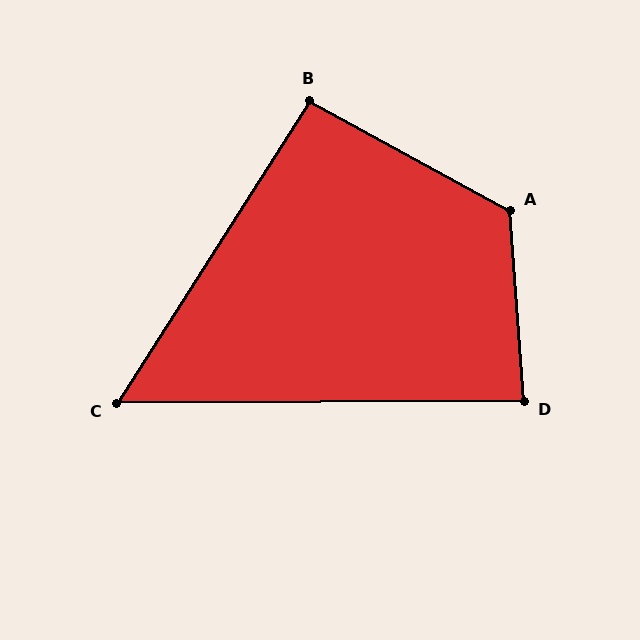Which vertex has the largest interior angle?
A, at approximately 123 degrees.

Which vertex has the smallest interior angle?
C, at approximately 57 degrees.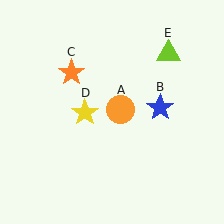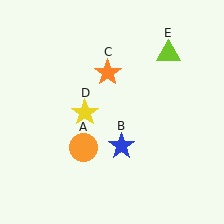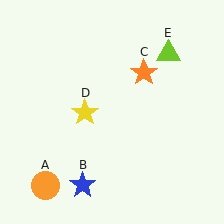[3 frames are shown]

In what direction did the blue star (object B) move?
The blue star (object B) moved down and to the left.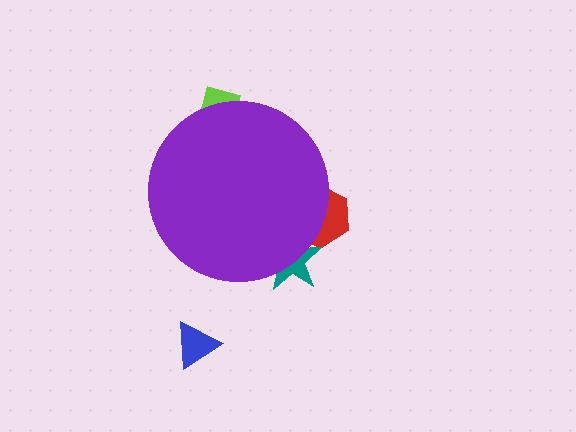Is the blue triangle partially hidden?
No, the blue triangle is fully visible.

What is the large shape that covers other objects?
A purple circle.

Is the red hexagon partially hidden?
Yes, the red hexagon is partially hidden behind the purple circle.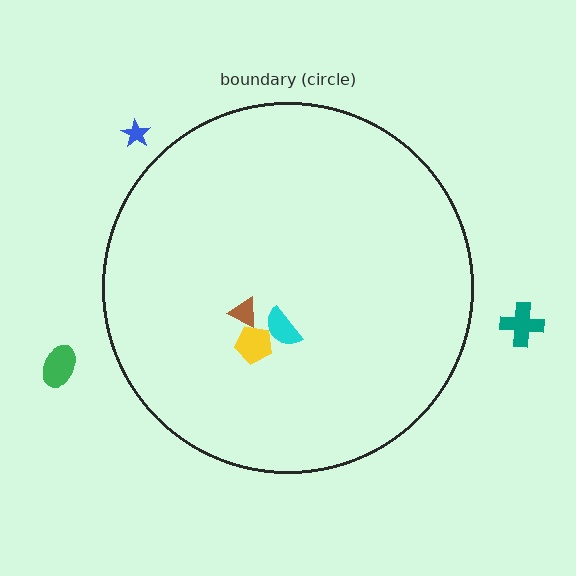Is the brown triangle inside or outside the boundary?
Inside.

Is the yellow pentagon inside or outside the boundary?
Inside.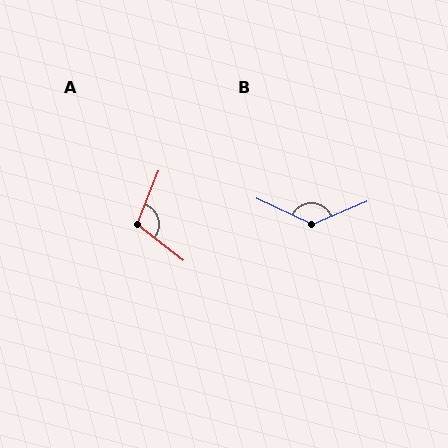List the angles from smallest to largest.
A (106°), B (132°).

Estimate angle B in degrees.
Approximately 132 degrees.